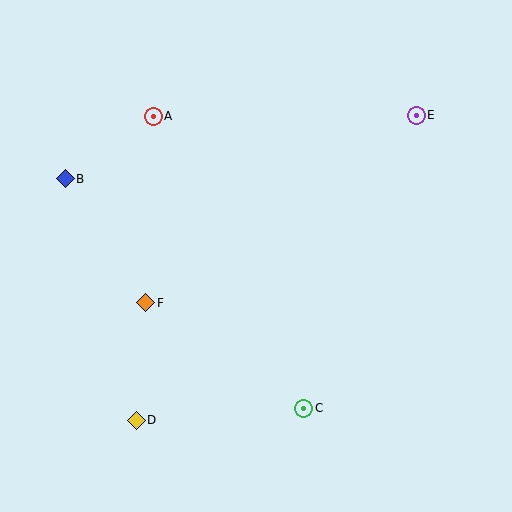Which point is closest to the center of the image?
Point F at (146, 303) is closest to the center.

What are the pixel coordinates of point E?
Point E is at (416, 115).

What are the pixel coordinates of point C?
Point C is at (304, 408).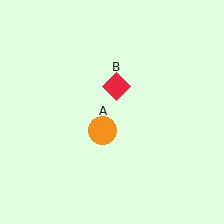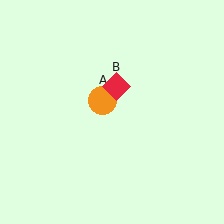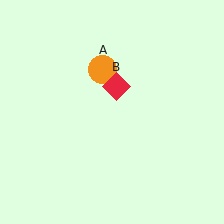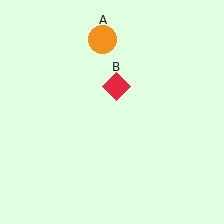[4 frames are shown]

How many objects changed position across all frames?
1 object changed position: orange circle (object A).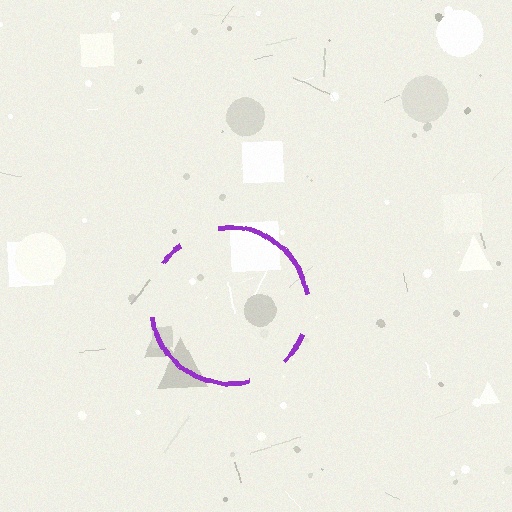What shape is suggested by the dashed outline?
The dashed outline suggests a circle.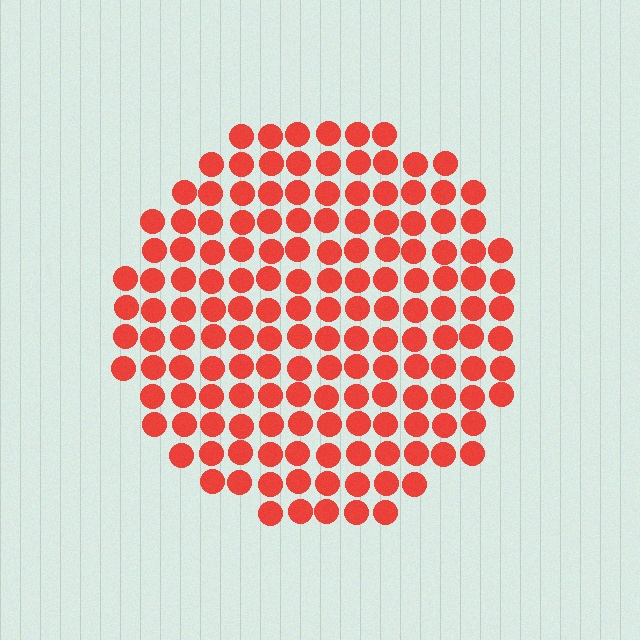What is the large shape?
The large shape is a circle.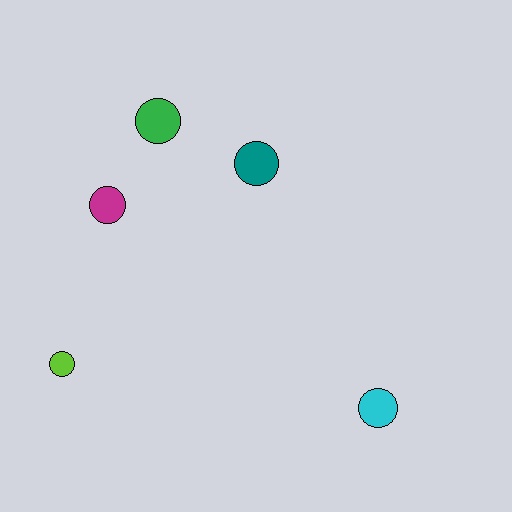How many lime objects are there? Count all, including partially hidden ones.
There is 1 lime object.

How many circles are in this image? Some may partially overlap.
There are 5 circles.